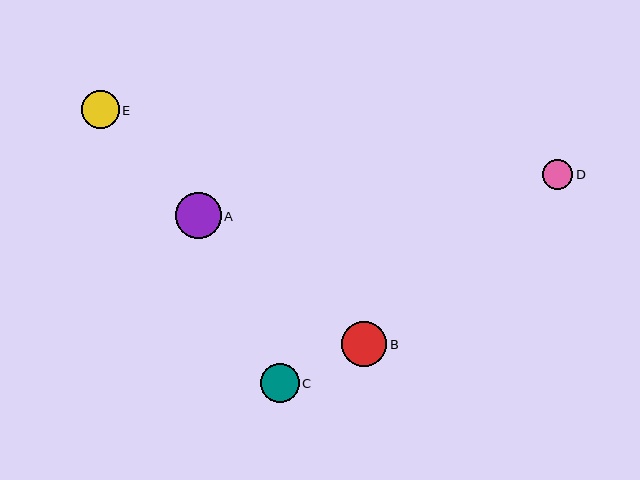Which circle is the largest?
Circle A is the largest with a size of approximately 46 pixels.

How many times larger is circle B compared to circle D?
Circle B is approximately 1.5 times the size of circle D.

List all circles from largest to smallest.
From largest to smallest: A, B, C, E, D.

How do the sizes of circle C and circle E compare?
Circle C and circle E are approximately the same size.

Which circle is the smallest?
Circle D is the smallest with a size of approximately 30 pixels.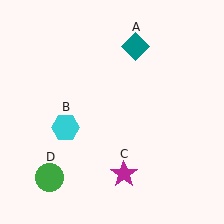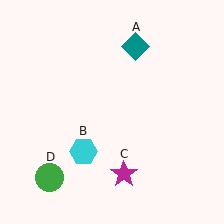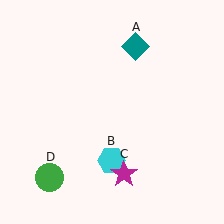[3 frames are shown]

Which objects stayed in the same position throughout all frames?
Teal diamond (object A) and magenta star (object C) and green circle (object D) remained stationary.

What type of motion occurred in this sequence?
The cyan hexagon (object B) rotated counterclockwise around the center of the scene.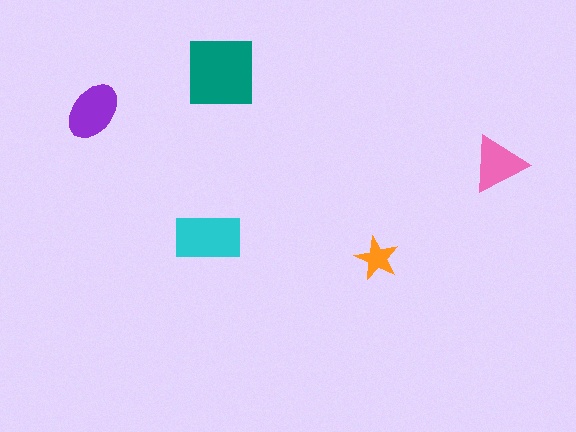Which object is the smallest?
The orange star.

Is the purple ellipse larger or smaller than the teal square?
Smaller.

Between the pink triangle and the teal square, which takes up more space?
The teal square.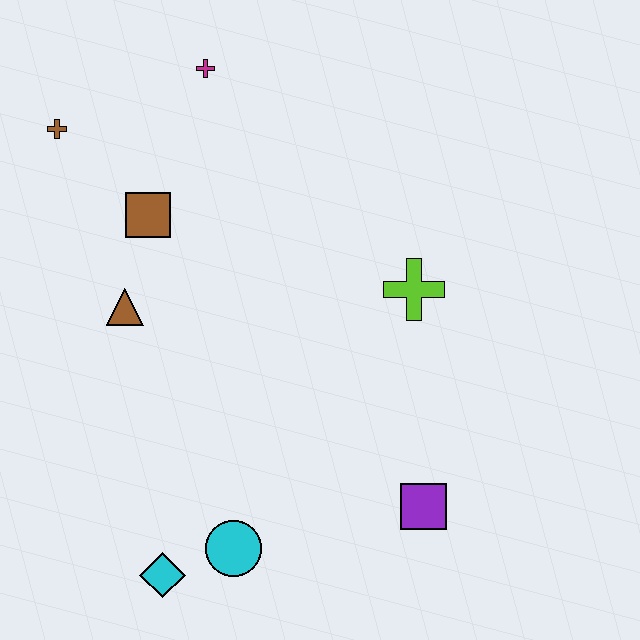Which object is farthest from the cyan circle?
The magenta cross is farthest from the cyan circle.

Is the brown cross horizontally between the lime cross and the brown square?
No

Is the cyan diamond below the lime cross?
Yes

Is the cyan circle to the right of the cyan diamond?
Yes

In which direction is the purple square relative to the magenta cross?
The purple square is below the magenta cross.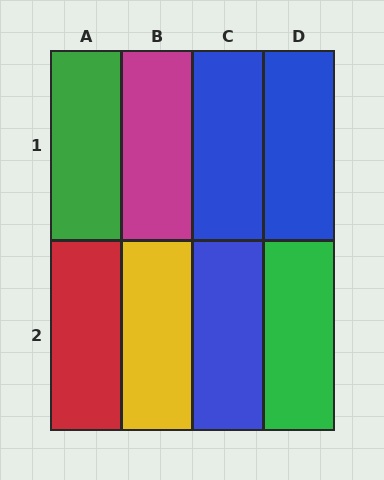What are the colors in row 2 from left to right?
Red, yellow, blue, green.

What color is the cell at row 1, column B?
Magenta.